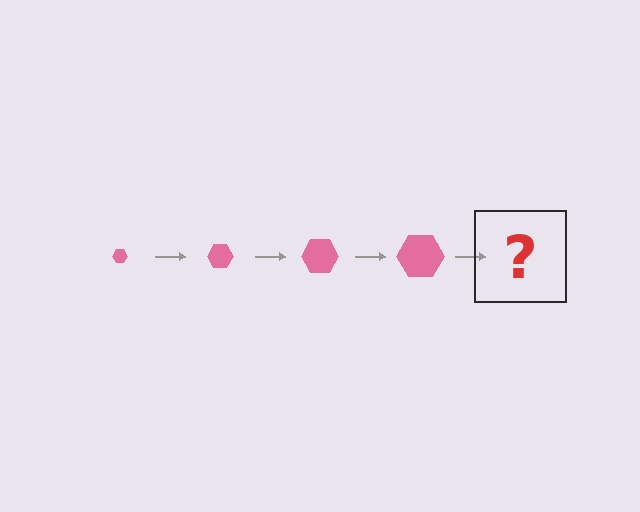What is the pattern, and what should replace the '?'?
The pattern is that the hexagon gets progressively larger each step. The '?' should be a pink hexagon, larger than the previous one.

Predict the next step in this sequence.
The next step is a pink hexagon, larger than the previous one.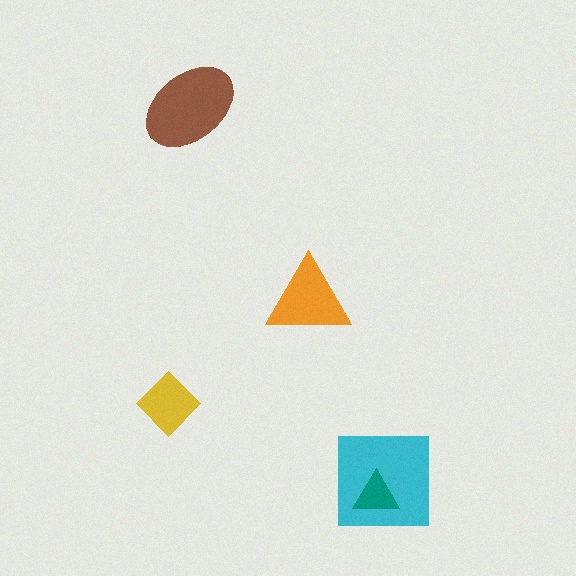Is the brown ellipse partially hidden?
No, no other shape covers it.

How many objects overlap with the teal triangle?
1 object overlaps with the teal triangle.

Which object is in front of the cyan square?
The teal triangle is in front of the cyan square.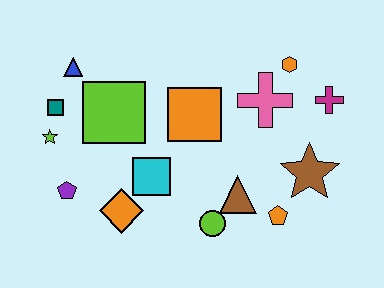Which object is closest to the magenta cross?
The orange hexagon is closest to the magenta cross.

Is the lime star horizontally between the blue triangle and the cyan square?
No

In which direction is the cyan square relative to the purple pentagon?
The cyan square is to the right of the purple pentagon.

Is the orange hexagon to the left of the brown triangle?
No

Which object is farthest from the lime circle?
The blue triangle is farthest from the lime circle.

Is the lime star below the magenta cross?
Yes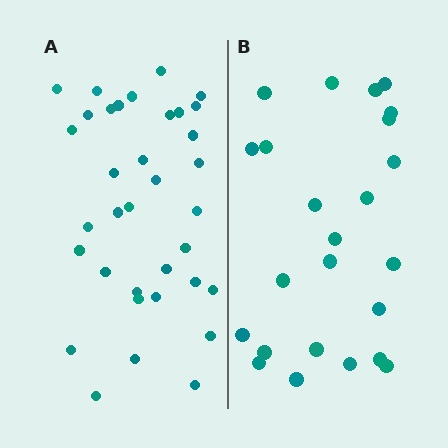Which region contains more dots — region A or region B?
Region A (the left region) has more dots.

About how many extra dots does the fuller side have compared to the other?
Region A has roughly 12 or so more dots than region B.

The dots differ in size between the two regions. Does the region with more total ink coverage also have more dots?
No. Region B has more total ink coverage because its dots are larger, but region A actually contains more individual dots. Total area can be misleading — the number of items is what matters here.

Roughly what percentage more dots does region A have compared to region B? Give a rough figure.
About 45% more.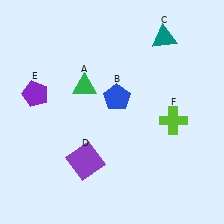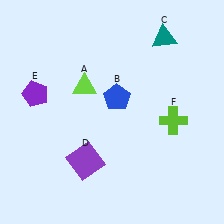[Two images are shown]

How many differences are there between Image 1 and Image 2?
There is 1 difference between the two images.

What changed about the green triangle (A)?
In Image 1, A is green. In Image 2, it changed to lime.